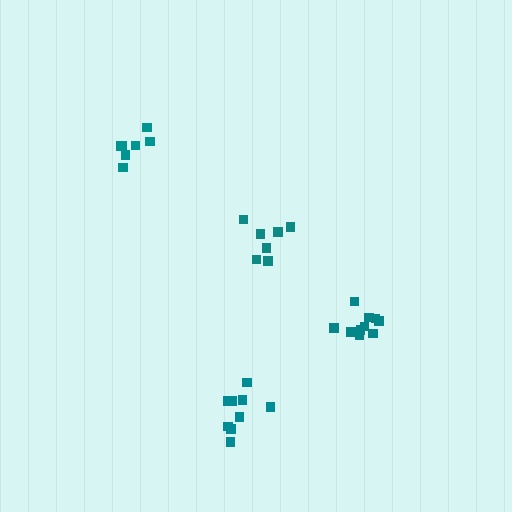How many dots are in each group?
Group 1: 7 dots, Group 2: 9 dots, Group 3: 10 dots, Group 4: 7 dots (33 total).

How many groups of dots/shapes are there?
There are 4 groups.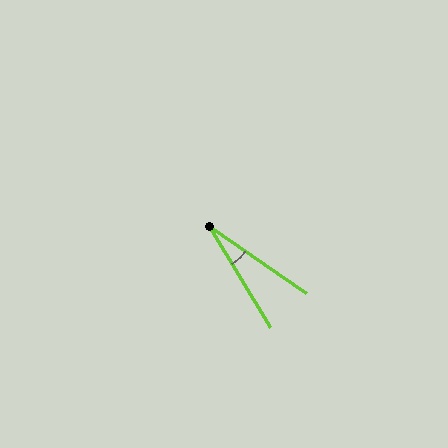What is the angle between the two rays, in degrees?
Approximately 25 degrees.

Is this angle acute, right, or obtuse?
It is acute.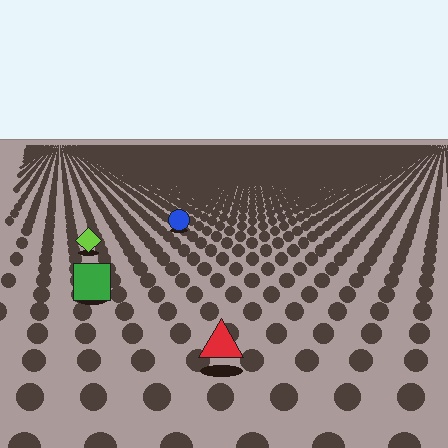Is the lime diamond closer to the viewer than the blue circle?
Yes. The lime diamond is closer — you can tell from the texture gradient: the ground texture is coarser near it.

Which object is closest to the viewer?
The red triangle is closest. The texture marks near it are larger and more spread out.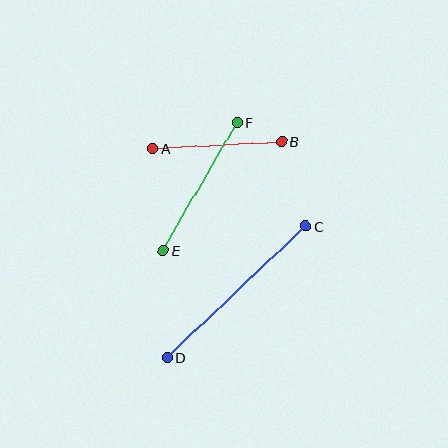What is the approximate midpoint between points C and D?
The midpoint is at approximately (236, 292) pixels.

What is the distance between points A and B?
The distance is approximately 129 pixels.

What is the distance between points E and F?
The distance is approximately 147 pixels.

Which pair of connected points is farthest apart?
Points C and D are farthest apart.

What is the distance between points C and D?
The distance is approximately 191 pixels.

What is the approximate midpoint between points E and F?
The midpoint is at approximately (200, 187) pixels.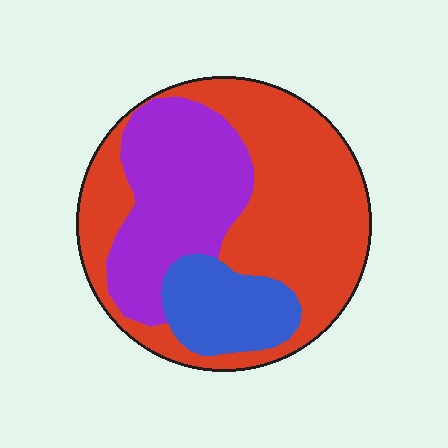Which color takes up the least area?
Blue, at roughly 15%.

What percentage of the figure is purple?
Purple covers about 30% of the figure.